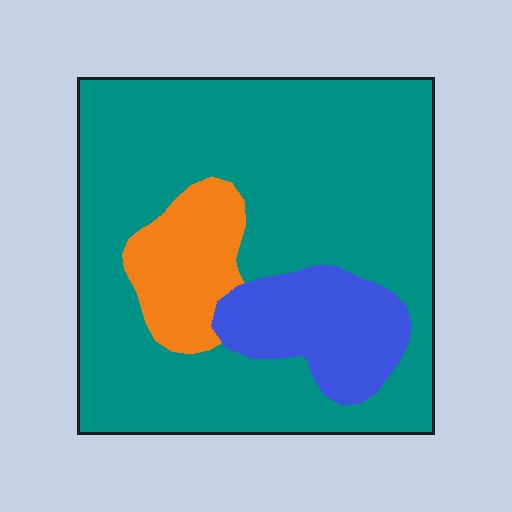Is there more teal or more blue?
Teal.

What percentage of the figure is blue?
Blue takes up less than a sixth of the figure.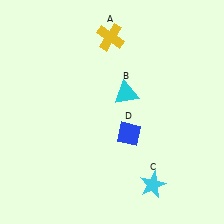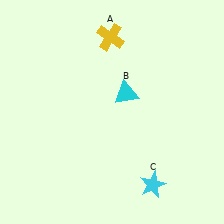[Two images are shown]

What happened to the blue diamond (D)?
The blue diamond (D) was removed in Image 2. It was in the bottom-right area of Image 1.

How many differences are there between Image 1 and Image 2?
There is 1 difference between the two images.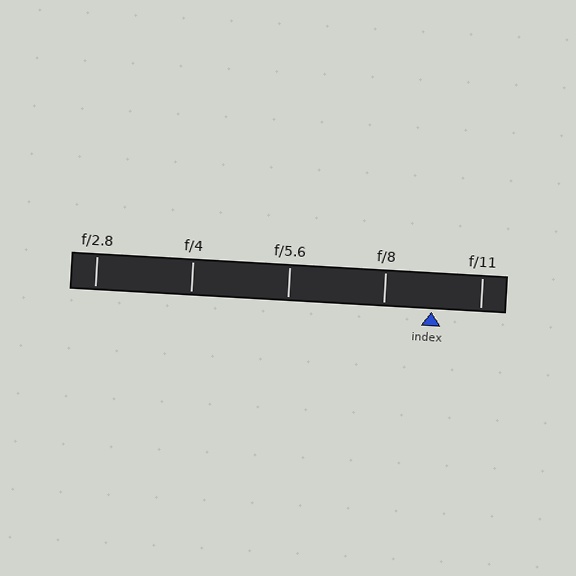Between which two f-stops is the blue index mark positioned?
The index mark is between f/8 and f/11.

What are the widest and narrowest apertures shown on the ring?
The widest aperture shown is f/2.8 and the narrowest is f/11.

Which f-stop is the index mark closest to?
The index mark is closest to f/8.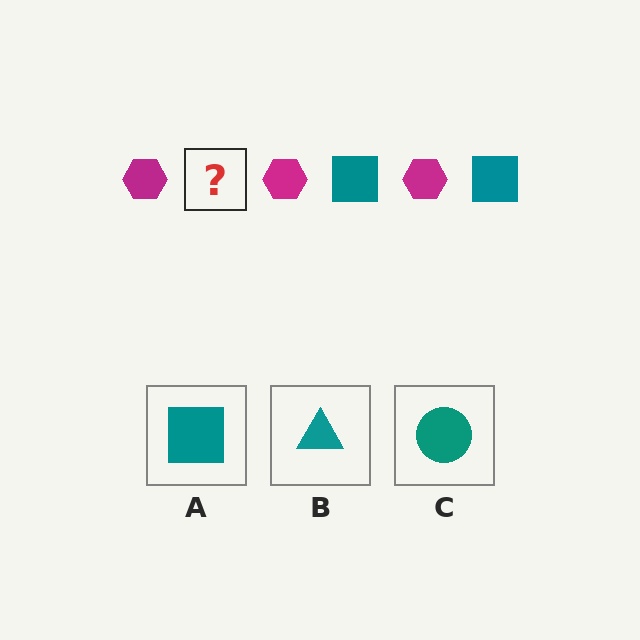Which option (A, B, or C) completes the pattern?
A.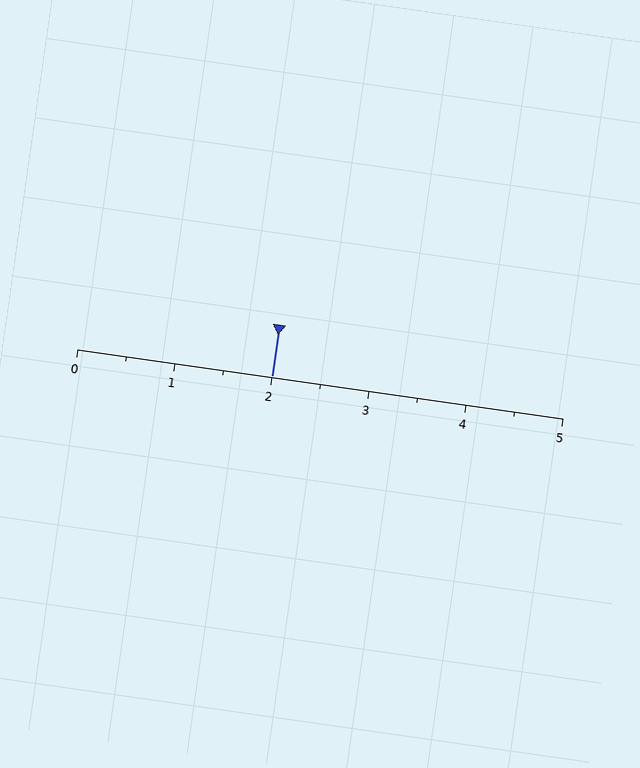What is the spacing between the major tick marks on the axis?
The major ticks are spaced 1 apart.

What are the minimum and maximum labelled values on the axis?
The axis runs from 0 to 5.